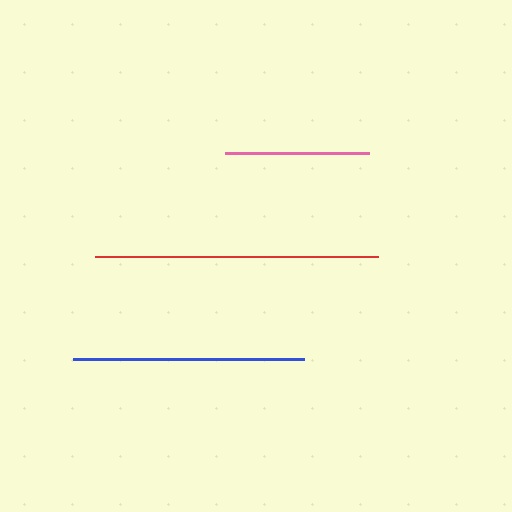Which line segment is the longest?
The red line is the longest at approximately 283 pixels.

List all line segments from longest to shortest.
From longest to shortest: red, blue, pink.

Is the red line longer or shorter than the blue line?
The red line is longer than the blue line.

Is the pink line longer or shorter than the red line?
The red line is longer than the pink line.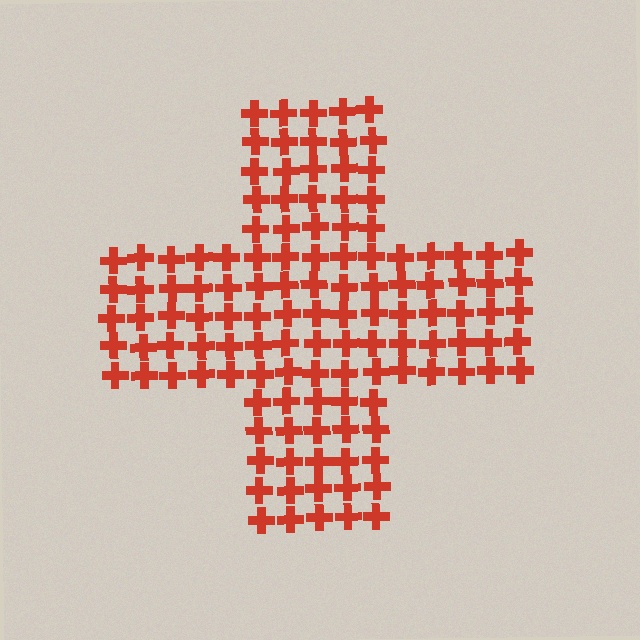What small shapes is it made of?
It is made of small crosses.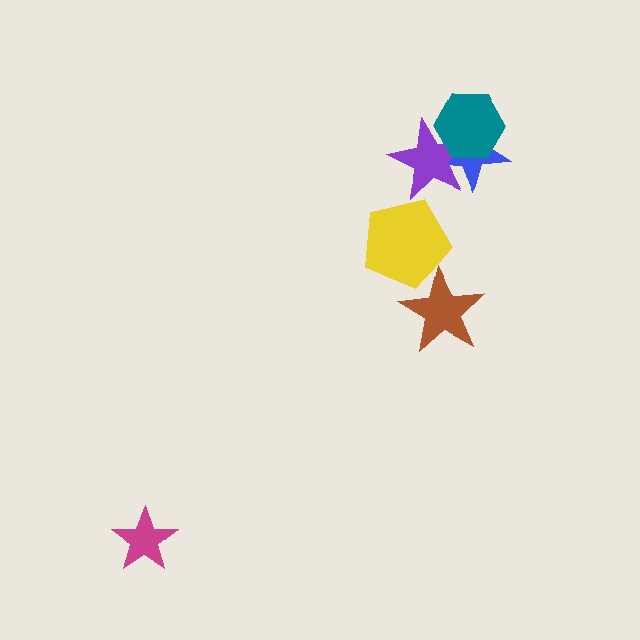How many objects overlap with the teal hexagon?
2 objects overlap with the teal hexagon.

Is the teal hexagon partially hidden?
No, no other shape covers it.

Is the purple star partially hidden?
Yes, it is partially covered by another shape.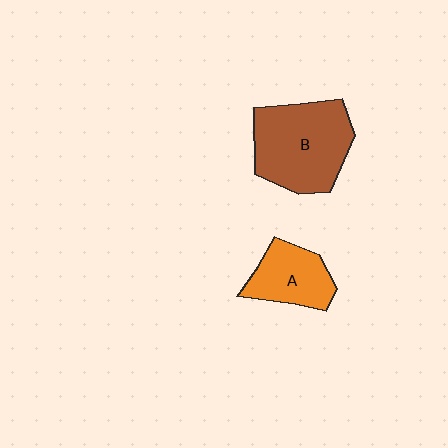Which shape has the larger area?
Shape B (brown).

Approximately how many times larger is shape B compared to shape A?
Approximately 1.8 times.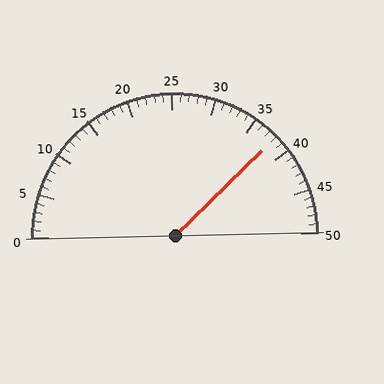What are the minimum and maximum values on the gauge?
The gauge ranges from 0 to 50.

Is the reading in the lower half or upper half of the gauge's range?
The reading is in the upper half of the range (0 to 50).